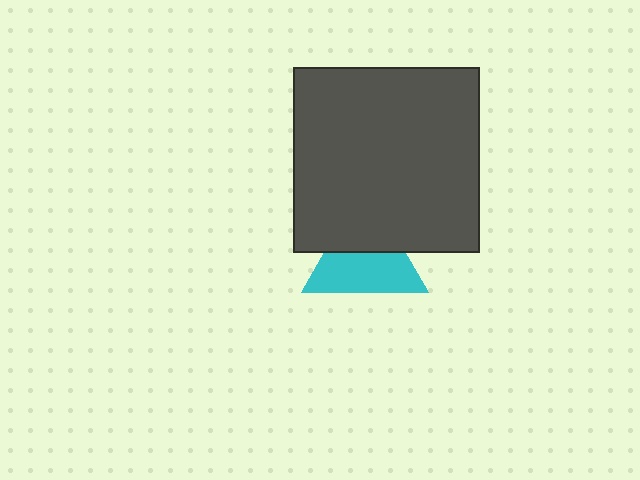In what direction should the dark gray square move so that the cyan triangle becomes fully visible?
The dark gray square should move up. That is the shortest direction to clear the overlap and leave the cyan triangle fully visible.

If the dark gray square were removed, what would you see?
You would see the complete cyan triangle.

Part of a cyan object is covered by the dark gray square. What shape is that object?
It is a triangle.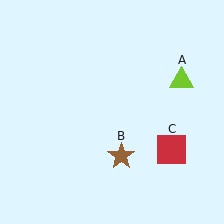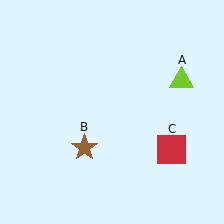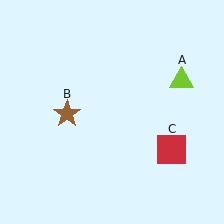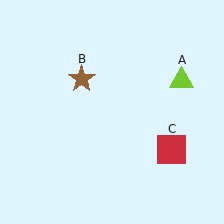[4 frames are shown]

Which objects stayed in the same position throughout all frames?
Lime triangle (object A) and red square (object C) remained stationary.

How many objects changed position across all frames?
1 object changed position: brown star (object B).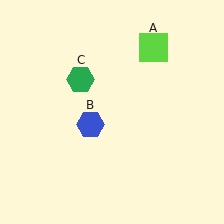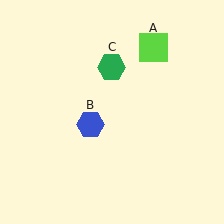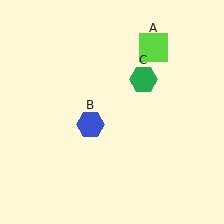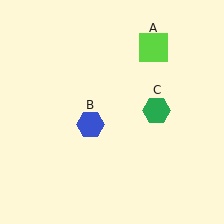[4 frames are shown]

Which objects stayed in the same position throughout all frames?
Lime square (object A) and blue hexagon (object B) remained stationary.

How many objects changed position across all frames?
1 object changed position: green hexagon (object C).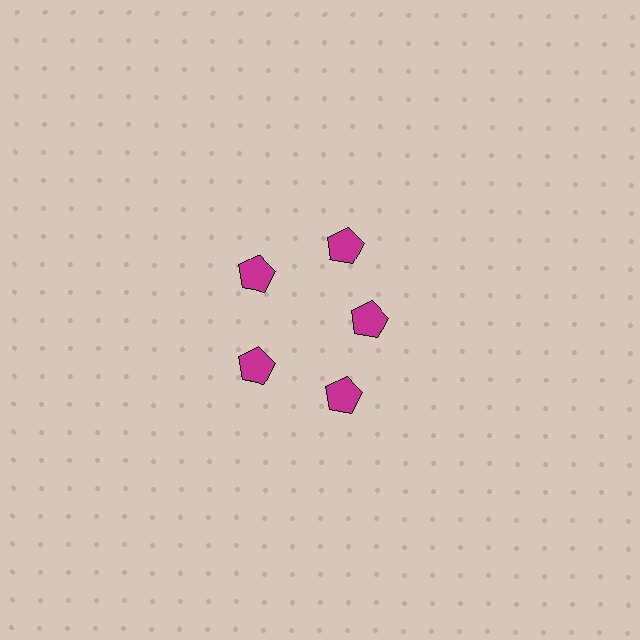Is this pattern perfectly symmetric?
No. The 5 magenta pentagons are arranged in a ring, but one element near the 3 o'clock position is pulled inward toward the center, breaking the 5-fold rotational symmetry.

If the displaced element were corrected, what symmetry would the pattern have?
It would have 5-fold rotational symmetry — the pattern would map onto itself every 72 degrees.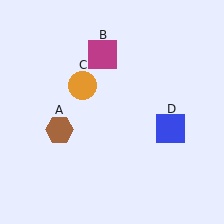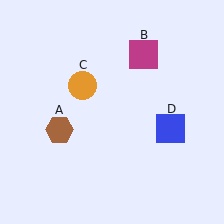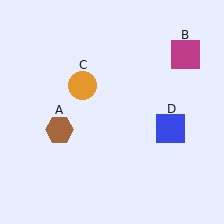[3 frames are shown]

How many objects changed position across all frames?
1 object changed position: magenta square (object B).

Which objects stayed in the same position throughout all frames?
Brown hexagon (object A) and orange circle (object C) and blue square (object D) remained stationary.